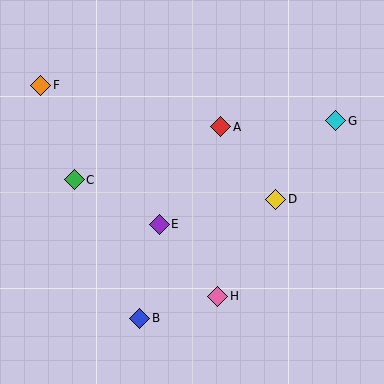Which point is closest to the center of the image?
Point E at (159, 224) is closest to the center.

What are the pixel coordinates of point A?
Point A is at (221, 127).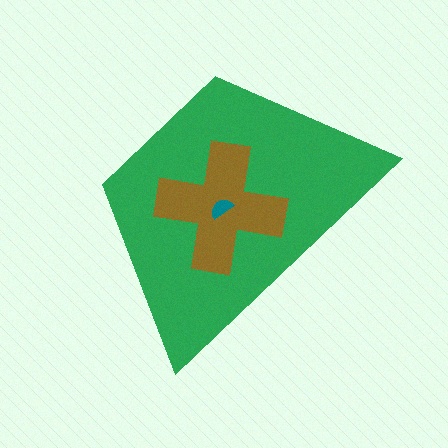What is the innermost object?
The teal semicircle.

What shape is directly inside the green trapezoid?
The brown cross.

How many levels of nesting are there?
3.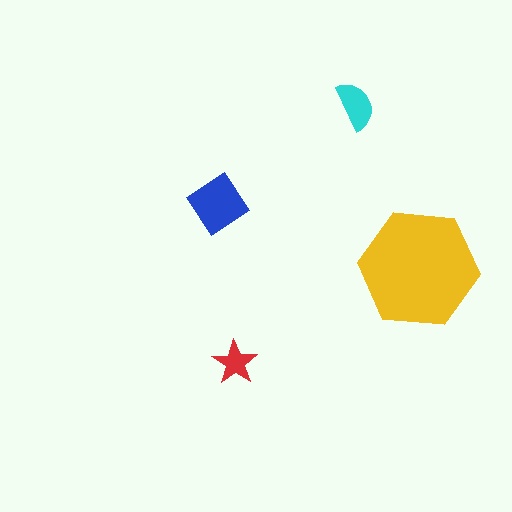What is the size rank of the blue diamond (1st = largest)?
2nd.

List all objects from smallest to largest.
The red star, the cyan semicircle, the blue diamond, the yellow hexagon.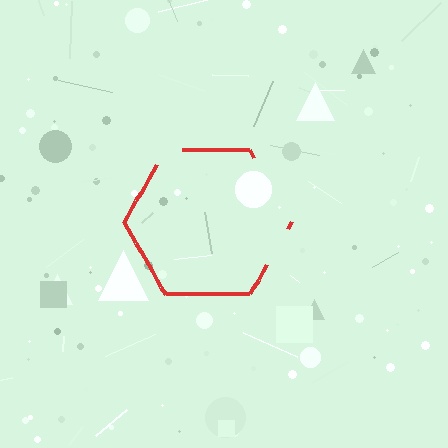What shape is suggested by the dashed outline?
The dashed outline suggests a hexagon.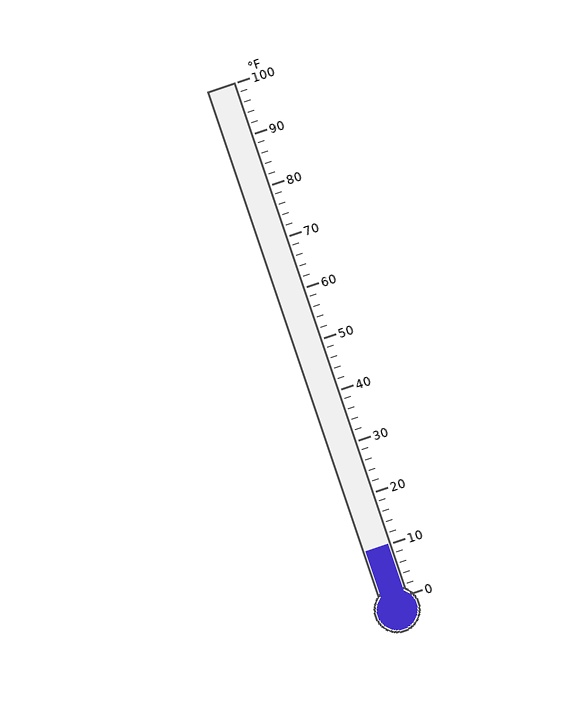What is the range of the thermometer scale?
The thermometer scale ranges from 0°F to 100°F.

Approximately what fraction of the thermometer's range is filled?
The thermometer is filled to approximately 10% of its range.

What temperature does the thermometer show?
The thermometer shows approximately 10°F.